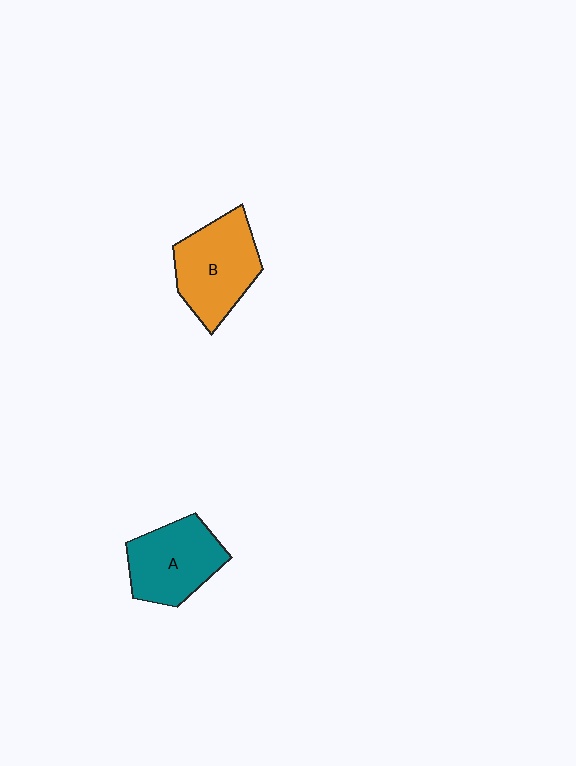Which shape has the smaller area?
Shape A (teal).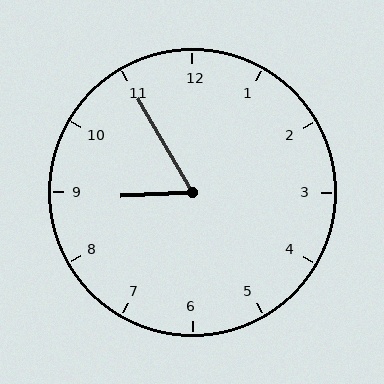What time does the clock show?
8:55.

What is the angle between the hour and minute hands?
Approximately 62 degrees.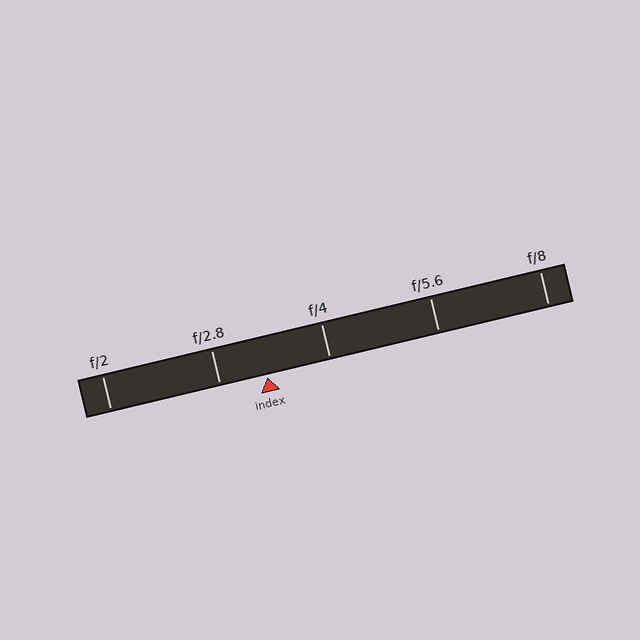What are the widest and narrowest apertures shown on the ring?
The widest aperture shown is f/2 and the narrowest is f/8.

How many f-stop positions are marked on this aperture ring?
There are 5 f-stop positions marked.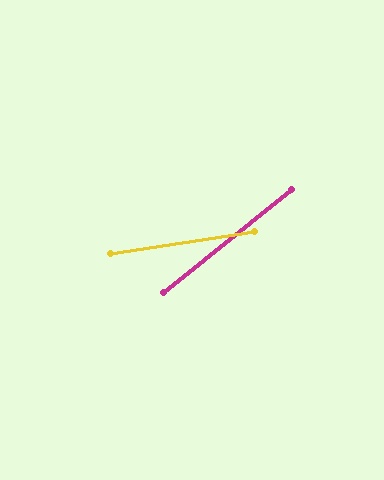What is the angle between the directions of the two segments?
Approximately 30 degrees.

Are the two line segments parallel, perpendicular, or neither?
Neither parallel nor perpendicular — they differ by about 30°.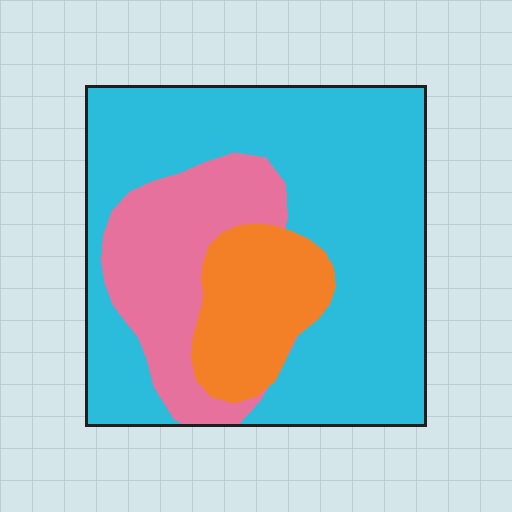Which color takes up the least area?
Orange, at roughly 15%.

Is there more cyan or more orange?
Cyan.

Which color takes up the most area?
Cyan, at roughly 65%.